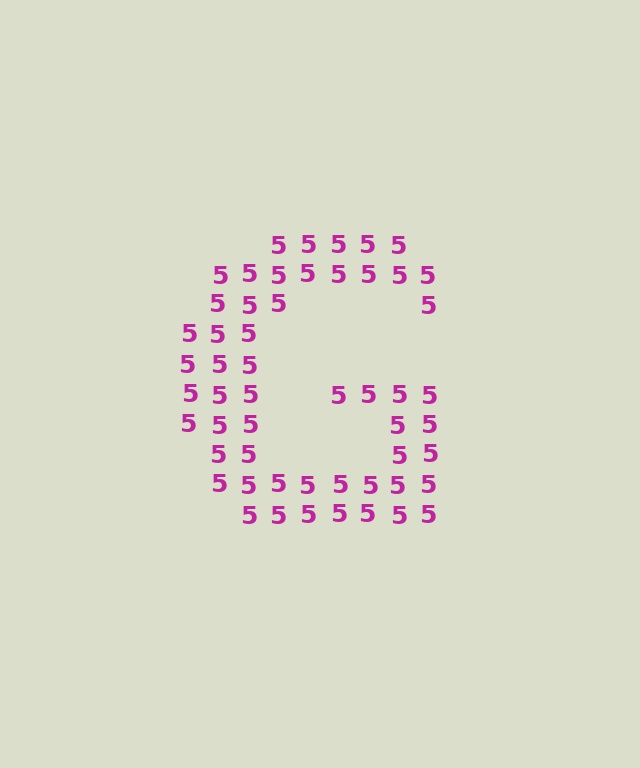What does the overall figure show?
The overall figure shows the letter G.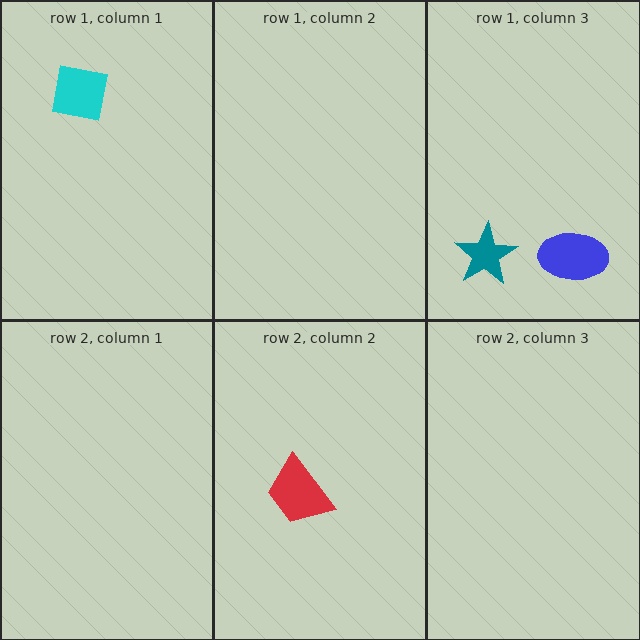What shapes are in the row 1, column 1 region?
The cyan square.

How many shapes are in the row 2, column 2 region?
1.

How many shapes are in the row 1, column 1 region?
1.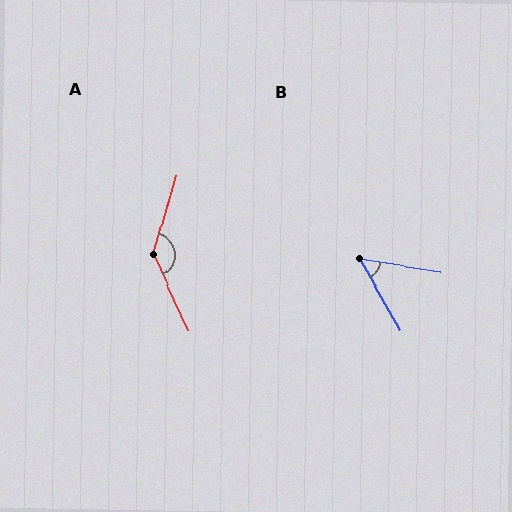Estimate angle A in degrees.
Approximately 139 degrees.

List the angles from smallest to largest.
B (52°), A (139°).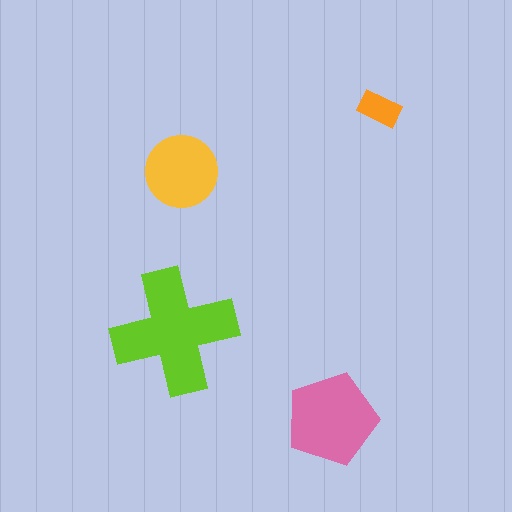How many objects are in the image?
There are 4 objects in the image.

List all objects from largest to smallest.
The lime cross, the pink pentagon, the yellow circle, the orange rectangle.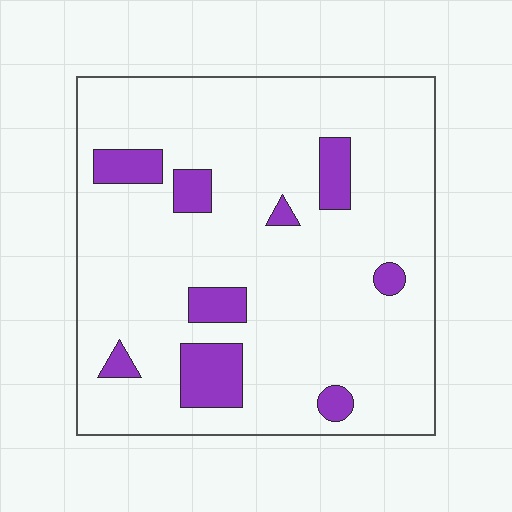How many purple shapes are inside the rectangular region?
9.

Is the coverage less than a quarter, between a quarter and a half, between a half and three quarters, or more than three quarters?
Less than a quarter.